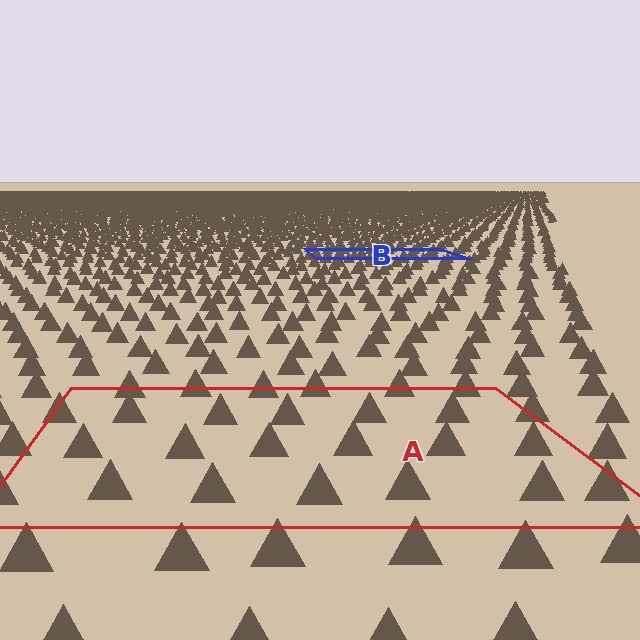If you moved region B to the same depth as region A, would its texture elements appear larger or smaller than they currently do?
They would appear larger. At a closer depth, the same texture elements are projected at a bigger on-screen size.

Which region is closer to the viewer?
Region A is closer. The texture elements there are larger and more spread out.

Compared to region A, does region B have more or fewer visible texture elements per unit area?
Region B has more texture elements per unit area — they are packed more densely because it is farther away.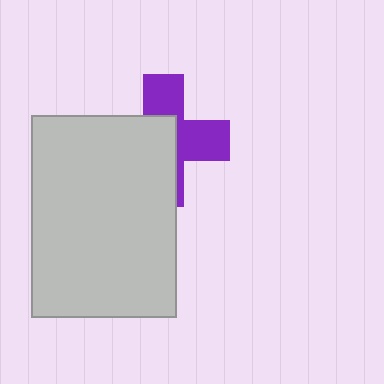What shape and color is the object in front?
The object in front is a light gray rectangle.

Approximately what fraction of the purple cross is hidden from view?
Roughly 55% of the purple cross is hidden behind the light gray rectangle.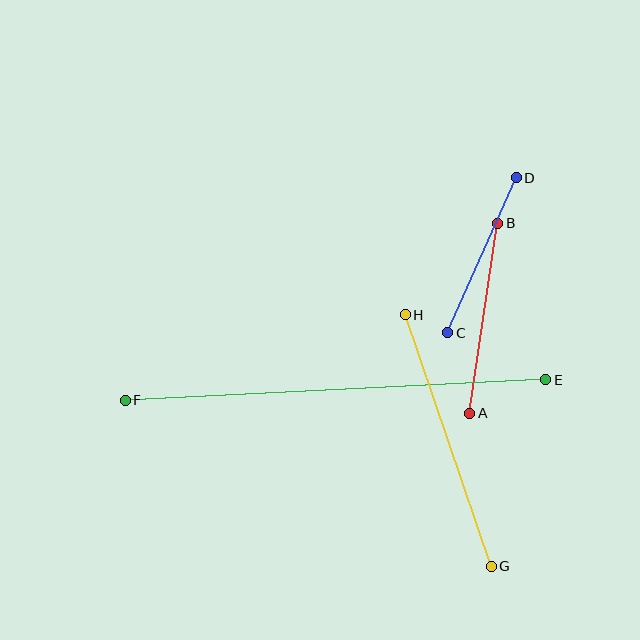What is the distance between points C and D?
The distance is approximately 169 pixels.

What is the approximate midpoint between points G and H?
The midpoint is at approximately (448, 441) pixels.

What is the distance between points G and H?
The distance is approximately 265 pixels.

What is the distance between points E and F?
The distance is approximately 421 pixels.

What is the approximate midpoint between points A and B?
The midpoint is at approximately (484, 318) pixels.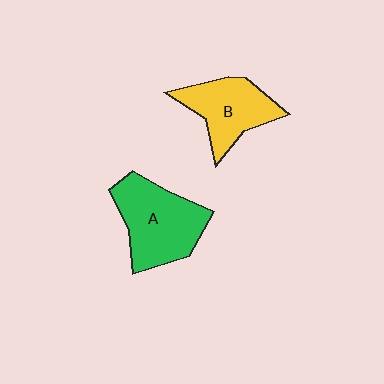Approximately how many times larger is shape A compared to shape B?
Approximately 1.3 times.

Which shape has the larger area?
Shape A (green).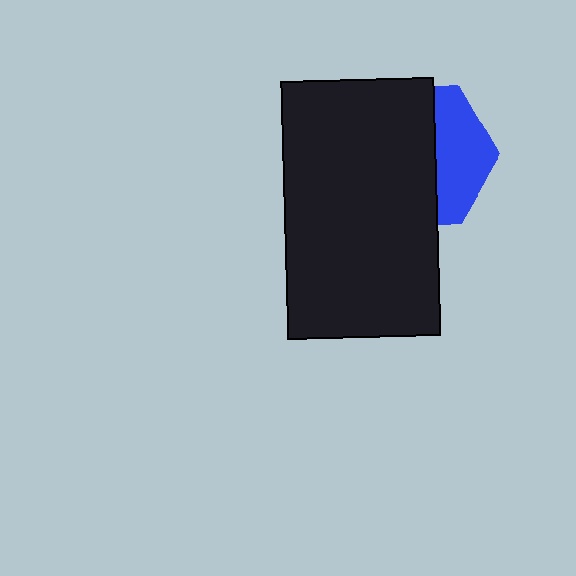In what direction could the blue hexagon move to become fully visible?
The blue hexagon could move right. That would shift it out from behind the black rectangle entirely.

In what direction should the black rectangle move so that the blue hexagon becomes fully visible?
The black rectangle should move left. That is the shortest direction to clear the overlap and leave the blue hexagon fully visible.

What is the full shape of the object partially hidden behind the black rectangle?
The partially hidden object is a blue hexagon.